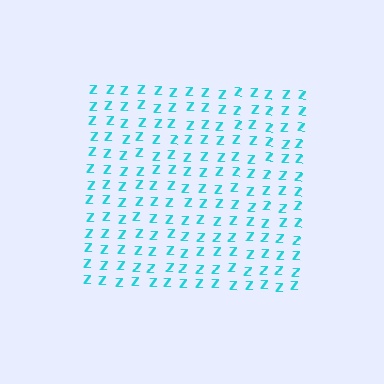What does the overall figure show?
The overall figure shows a square.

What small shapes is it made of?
It is made of small letter Z's.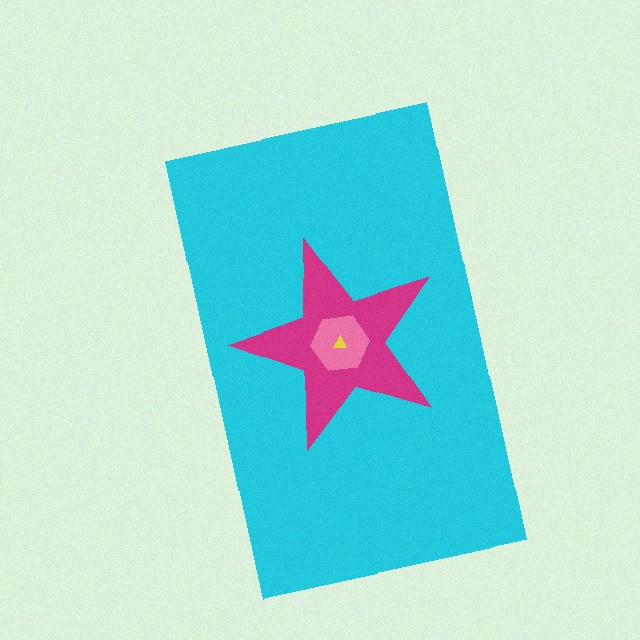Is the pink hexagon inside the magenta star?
Yes.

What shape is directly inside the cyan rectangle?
The magenta star.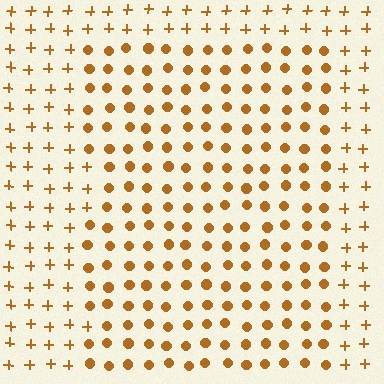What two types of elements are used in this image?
The image uses circles inside the rectangle region and plus signs outside it.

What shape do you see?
I see a rectangle.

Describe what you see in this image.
The image is filled with small brown elements arranged in a uniform grid. A rectangle-shaped region contains circles, while the surrounding area contains plus signs. The boundary is defined purely by the change in element shape.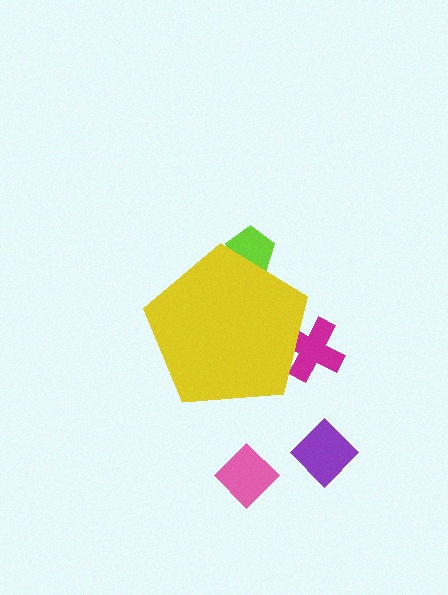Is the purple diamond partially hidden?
No, the purple diamond is fully visible.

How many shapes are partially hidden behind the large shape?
2 shapes are partially hidden.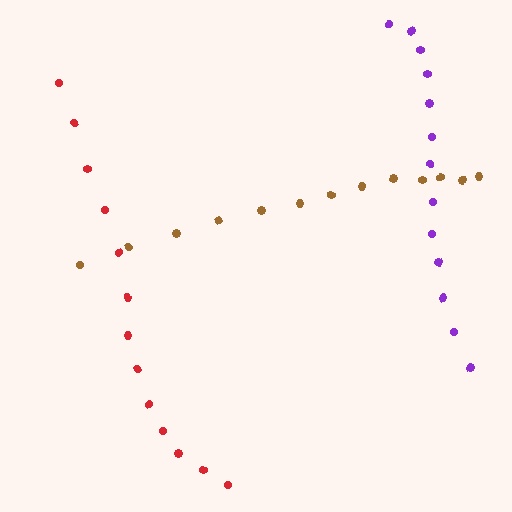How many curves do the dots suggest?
There are 3 distinct paths.